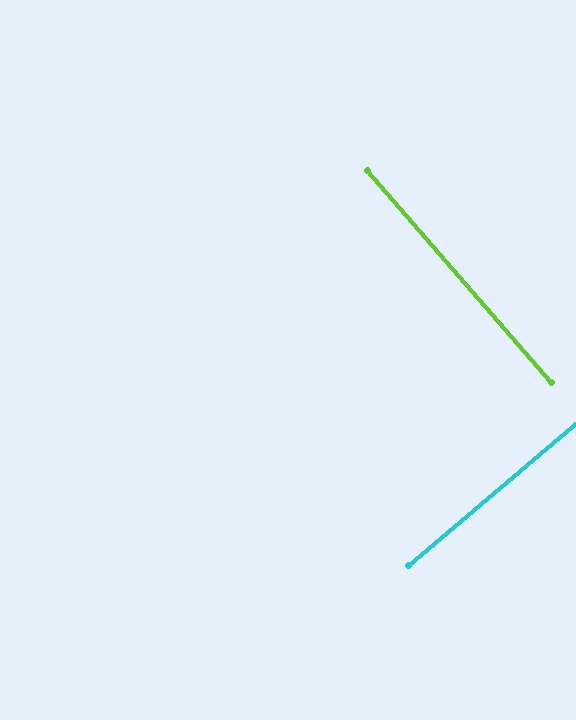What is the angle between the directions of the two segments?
Approximately 89 degrees.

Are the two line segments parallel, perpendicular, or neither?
Perpendicular — they meet at approximately 89°.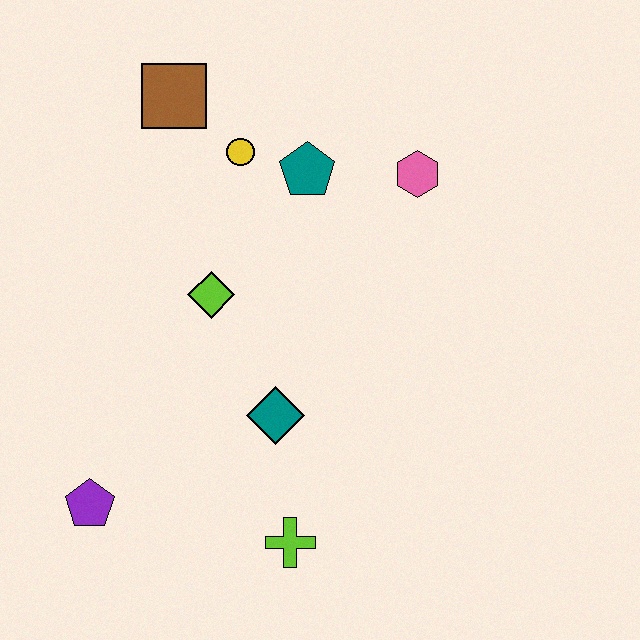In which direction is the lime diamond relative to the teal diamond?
The lime diamond is above the teal diamond.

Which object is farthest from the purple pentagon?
The pink hexagon is farthest from the purple pentagon.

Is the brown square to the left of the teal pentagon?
Yes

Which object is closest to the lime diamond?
The teal diamond is closest to the lime diamond.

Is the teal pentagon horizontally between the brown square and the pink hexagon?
Yes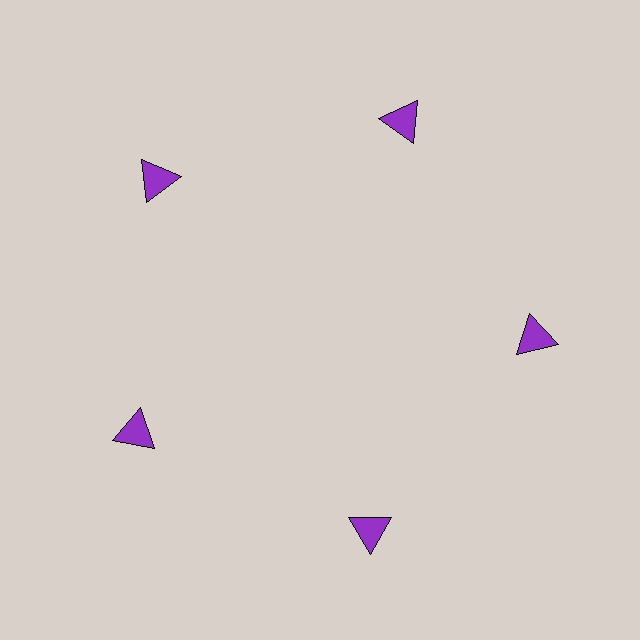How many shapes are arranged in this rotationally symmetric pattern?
There are 5 shapes, arranged in 5 groups of 1.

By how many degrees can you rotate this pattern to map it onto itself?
The pattern maps onto itself every 72 degrees of rotation.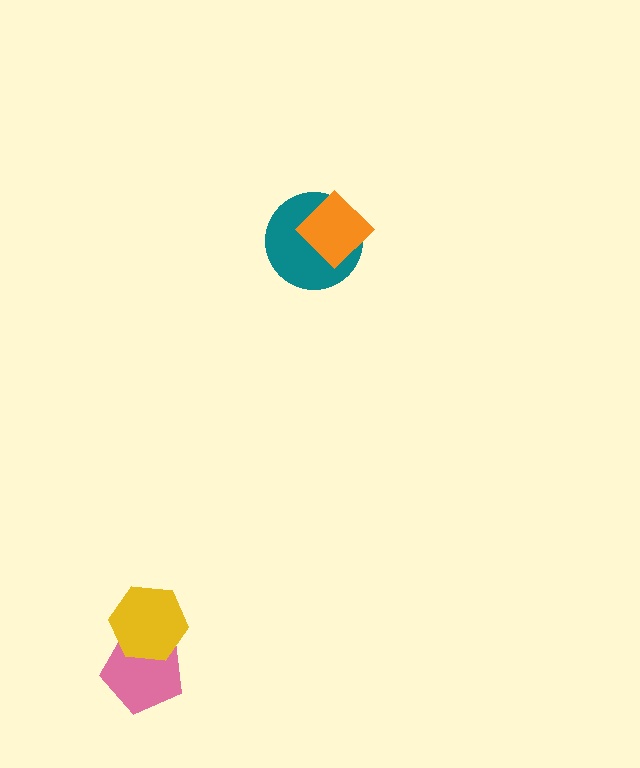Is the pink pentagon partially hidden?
Yes, it is partially covered by another shape.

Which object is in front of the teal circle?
The orange diamond is in front of the teal circle.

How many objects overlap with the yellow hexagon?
1 object overlaps with the yellow hexagon.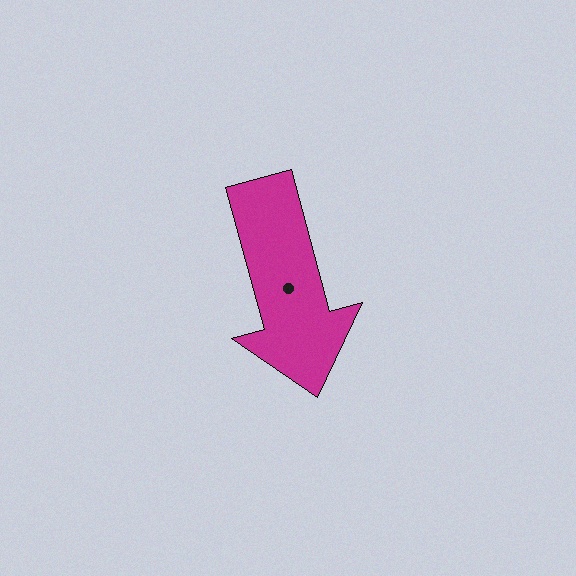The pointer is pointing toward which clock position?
Roughly 5 o'clock.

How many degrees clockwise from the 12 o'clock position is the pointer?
Approximately 165 degrees.